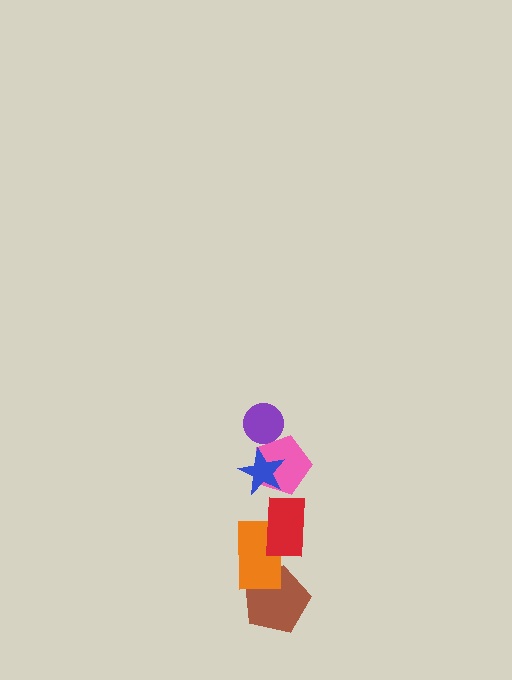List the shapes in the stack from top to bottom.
From top to bottom: the purple circle, the blue star, the pink pentagon, the red rectangle, the orange rectangle, the brown pentagon.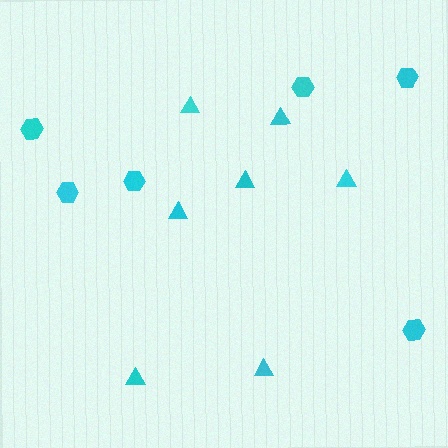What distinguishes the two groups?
There are 2 groups: one group of triangles (7) and one group of hexagons (6).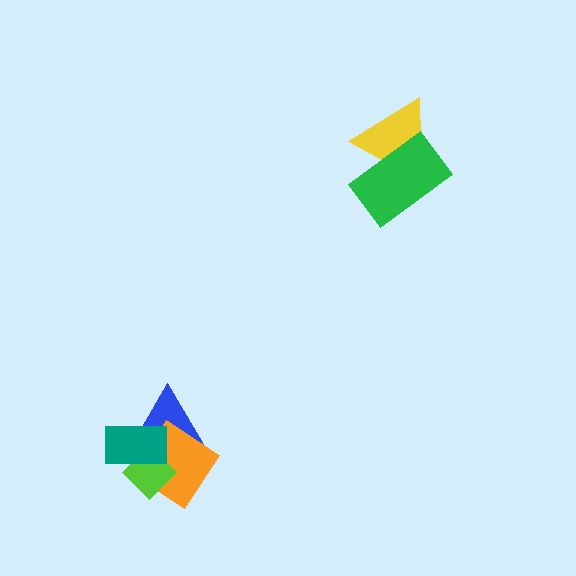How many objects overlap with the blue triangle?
3 objects overlap with the blue triangle.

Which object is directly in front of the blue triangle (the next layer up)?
The orange diamond is directly in front of the blue triangle.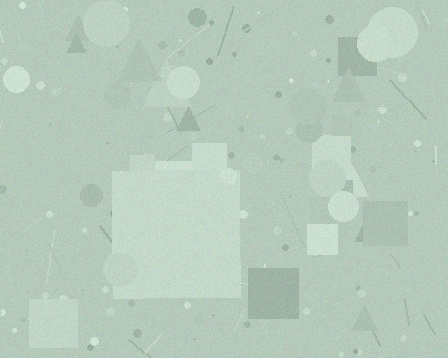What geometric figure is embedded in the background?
A square is embedded in the background.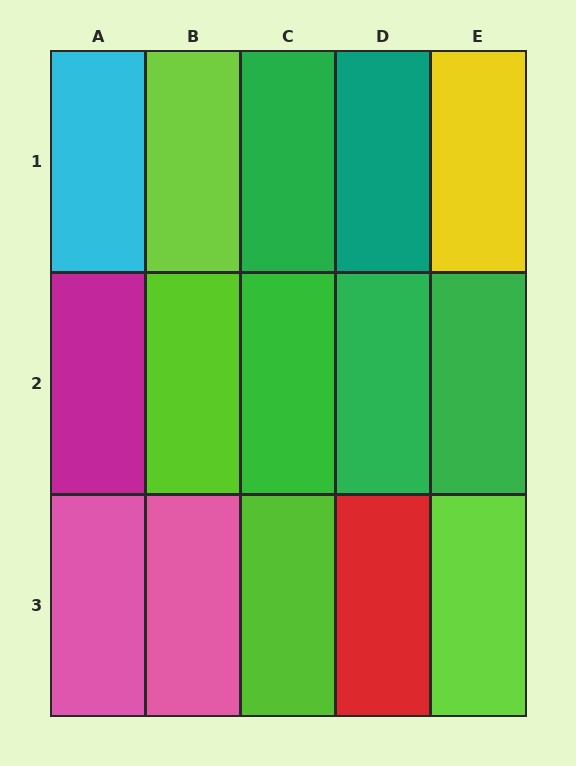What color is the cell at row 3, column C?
Lime.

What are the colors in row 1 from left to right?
Cyan, lime, green, teal, yellow.